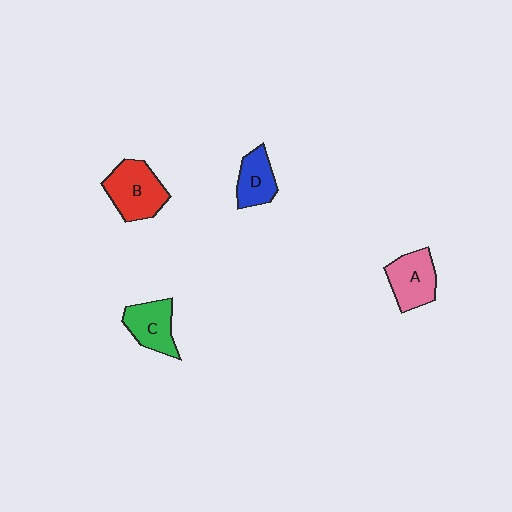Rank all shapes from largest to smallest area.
From largest to smallest: B (red), A (pink), C (green), D (blue).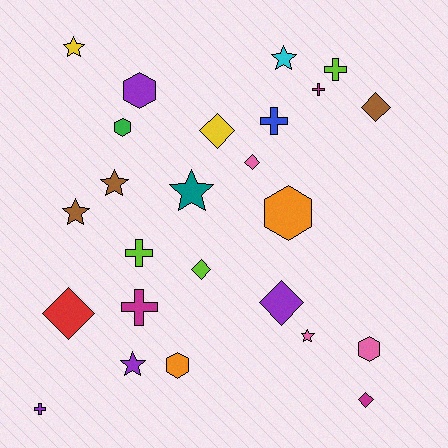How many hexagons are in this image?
There are 5 hexagons.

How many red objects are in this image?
There is 1 red object.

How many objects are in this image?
There are 25 objects.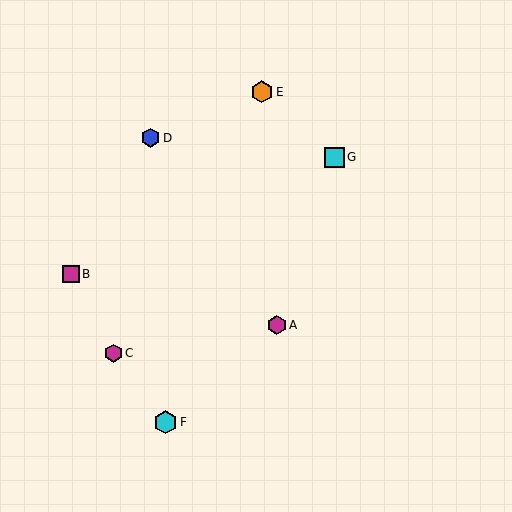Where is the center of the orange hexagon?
The center of the orange hexagon is at (262, 92).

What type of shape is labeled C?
Shape C is a magenta hexagon.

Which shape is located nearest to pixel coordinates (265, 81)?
The orange hexagon (labeled E) at (262, 92) is nearest to that location.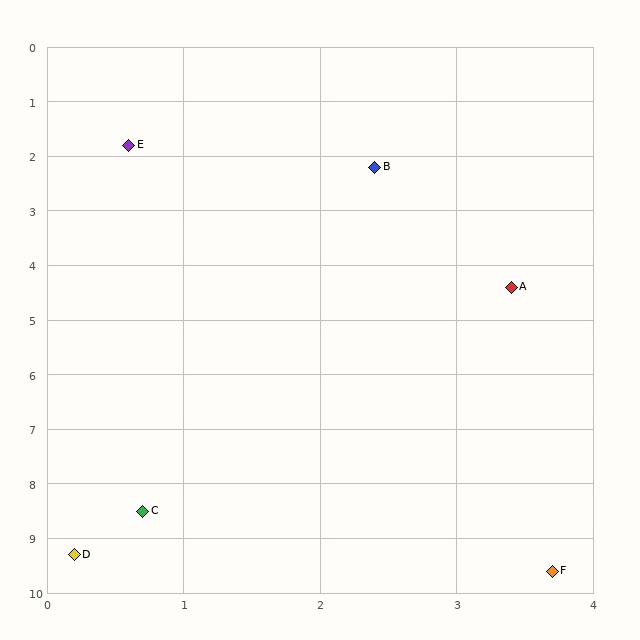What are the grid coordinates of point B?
Point B is at approximately (2.4, 2.2).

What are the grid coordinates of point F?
Point F is at approximately (3.7, 9.6).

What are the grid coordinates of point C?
Point C is at approximately (0.7, 8.5).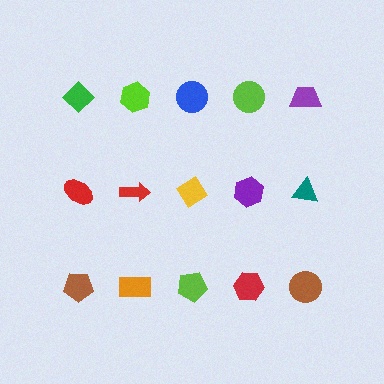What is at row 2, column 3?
A yellow diamond.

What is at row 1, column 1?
A green diamond.